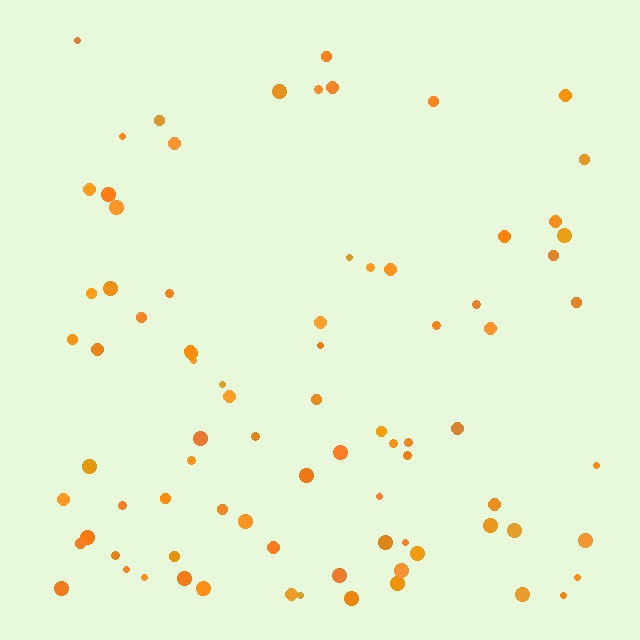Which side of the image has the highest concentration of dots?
The bottom.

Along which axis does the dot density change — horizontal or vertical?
Vertical.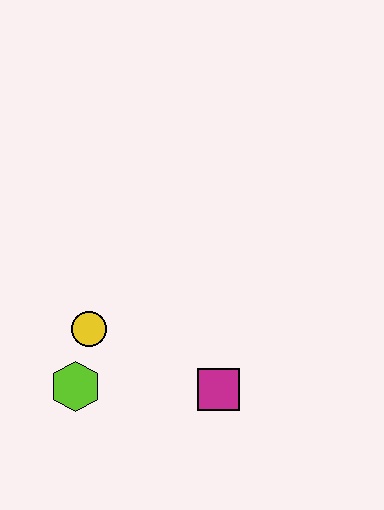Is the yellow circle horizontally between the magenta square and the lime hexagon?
Yes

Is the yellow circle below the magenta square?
No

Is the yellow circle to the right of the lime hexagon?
Yes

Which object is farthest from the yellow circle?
The magenta square is farthest from the yellow circle.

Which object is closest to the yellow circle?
The lime hexagon is closest to the yellow circle.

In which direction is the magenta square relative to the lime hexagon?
The magenta square is to the right of the lime hexagon.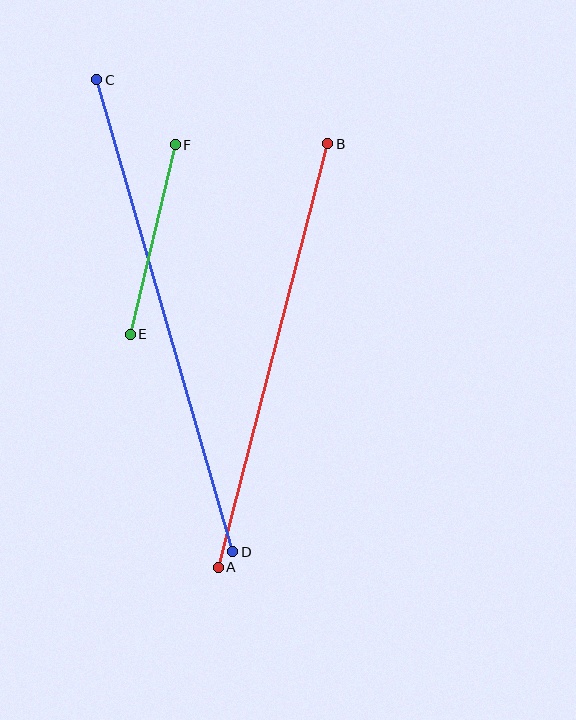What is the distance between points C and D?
The distance is approximately 492 pixels.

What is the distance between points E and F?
The distance is approximately 195 pixels.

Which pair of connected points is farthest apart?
Points C and D are farthest apart.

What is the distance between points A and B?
The distance is approximately 438 pixels.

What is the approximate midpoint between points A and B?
The midpoint is at approximately (273, 356) pixels.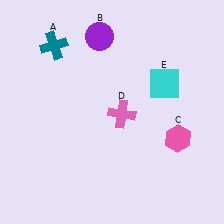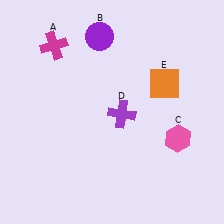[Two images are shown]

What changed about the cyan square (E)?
In Image 1, E is cyan. In Image 2, it changed to orange.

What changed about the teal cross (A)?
In Image 1, A is teal. In Image 2, it changed to magenta.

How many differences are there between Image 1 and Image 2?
There are 3 differences between the two images.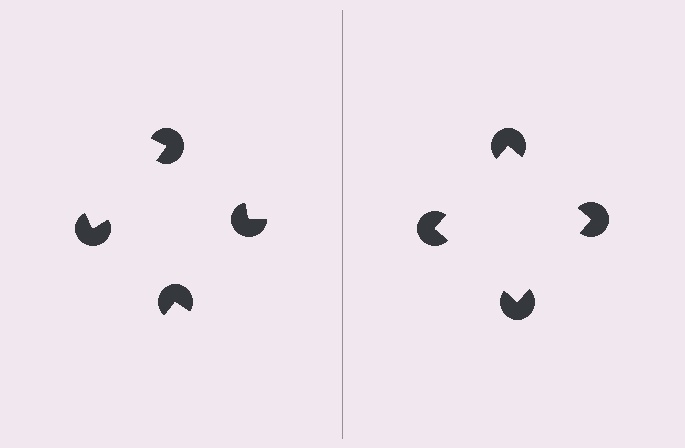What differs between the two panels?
The pac-man discs are positioned identically on both sides; only the wedge orientations differ. On the right they align to a square; on the left they are misaligned.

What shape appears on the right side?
An illusory square.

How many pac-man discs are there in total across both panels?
8 — 4 on each side.